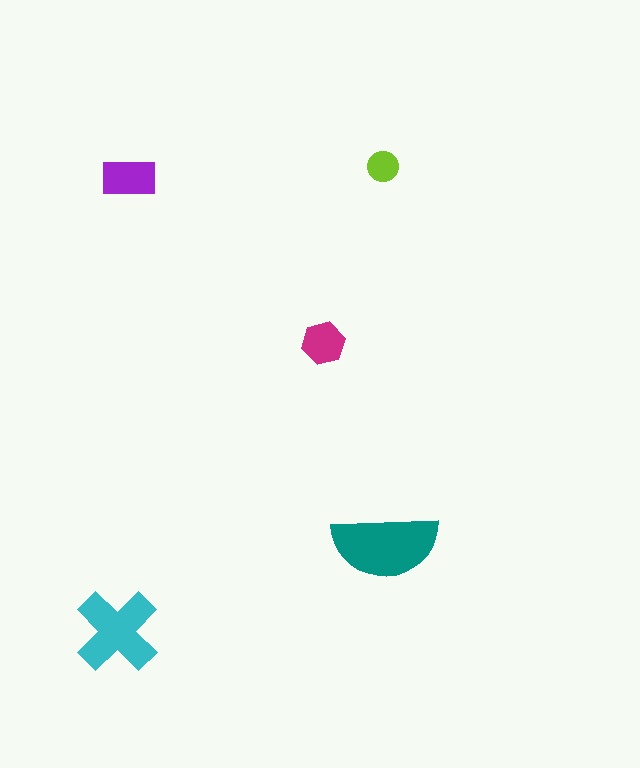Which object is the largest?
The teal semicircle.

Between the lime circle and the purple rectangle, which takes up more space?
The purple rectangle.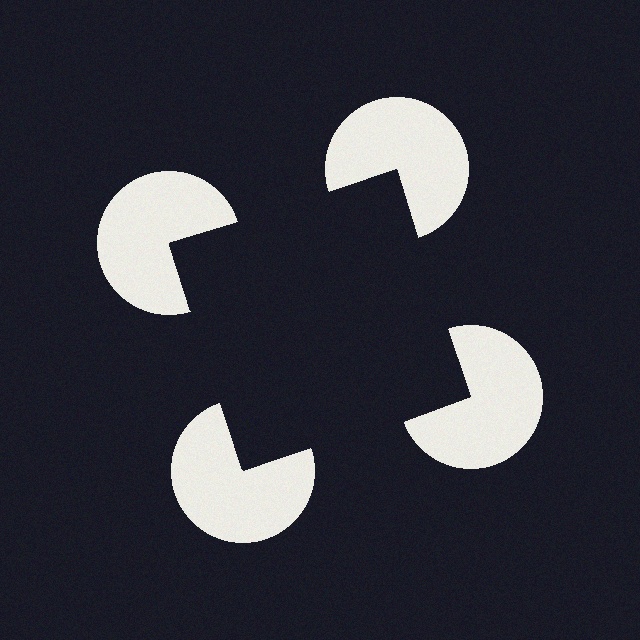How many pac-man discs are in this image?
There are 4 — one at each vertex of the illusory square.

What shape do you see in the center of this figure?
An illusory square — its edges are inferred from the aligned wedge cuts in the pac-man discs, not physically drawn.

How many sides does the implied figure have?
4 sides.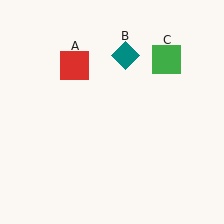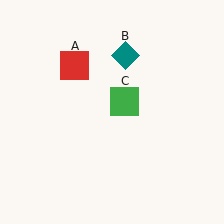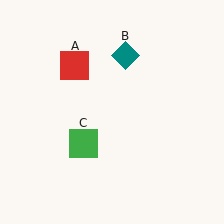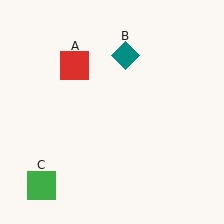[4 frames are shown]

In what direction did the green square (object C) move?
The green square (object C) moved down and to the left.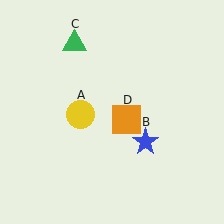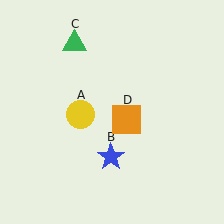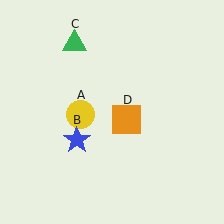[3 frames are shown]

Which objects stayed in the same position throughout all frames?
Yellow circle (object A) and green triangle (object C) and orange square (object D) remained stationary.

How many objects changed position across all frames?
1 object changed position: blue star (object B).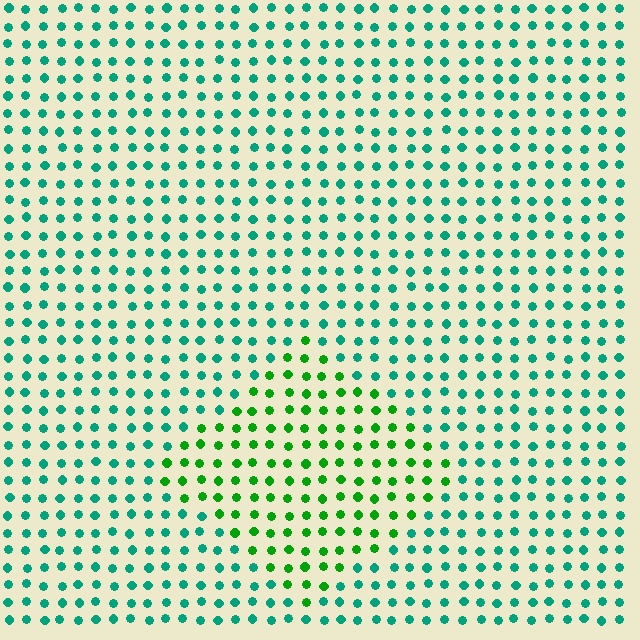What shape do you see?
I see a diamond.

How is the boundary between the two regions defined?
The boundary is defined purely by a slight shift in hue (about 42 degrees). Spacing, size, and orientation are identical on both sides.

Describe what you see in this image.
The image is filled with small teal elements in a uniform arrangement. A diamond-shaped region is visible where the elements are tinted to a slightly different hue, forming a subtle color boundary.